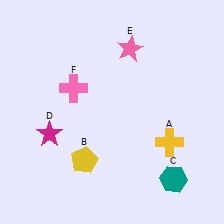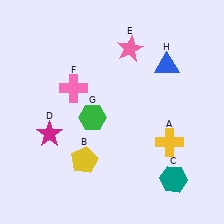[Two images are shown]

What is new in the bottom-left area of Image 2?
A green hexagon (G) was added in the bottom-left area of Image 2.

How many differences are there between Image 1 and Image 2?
There are 2 differences between the two images.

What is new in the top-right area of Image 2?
A blue triangle (H) was added in the top-right area of Image 2.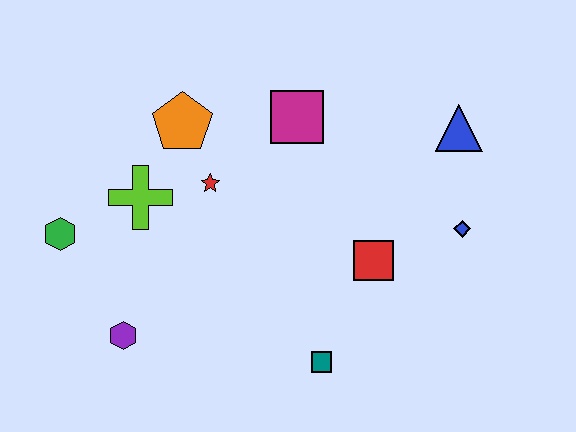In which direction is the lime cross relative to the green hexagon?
The lime cross is to the right of the green hexagon.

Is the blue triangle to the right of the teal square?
Yes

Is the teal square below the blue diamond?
Yes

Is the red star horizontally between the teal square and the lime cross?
Yes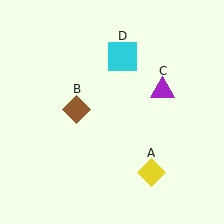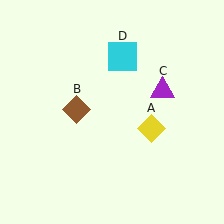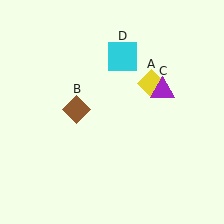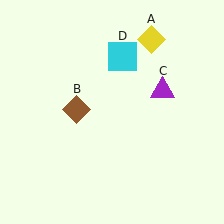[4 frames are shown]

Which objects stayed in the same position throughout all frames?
Brown diamond (object B) and purple triangle (object C) and cyan square (object D) remained stationary.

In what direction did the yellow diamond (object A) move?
The yellow diamond (object A) moved up.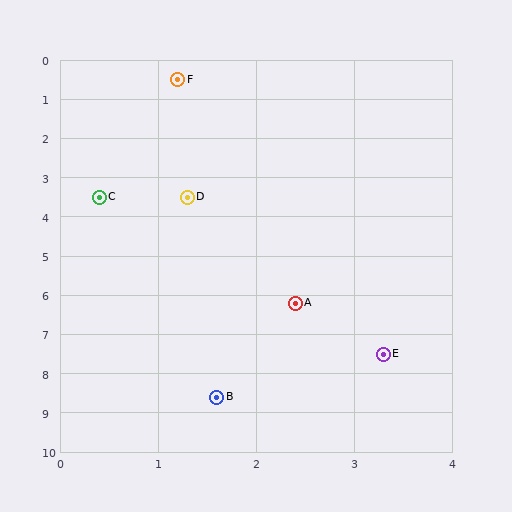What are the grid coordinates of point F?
Point F is at approximately (1.2, 0.5).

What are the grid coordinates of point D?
Point D is at approximately (1.3, 3.5).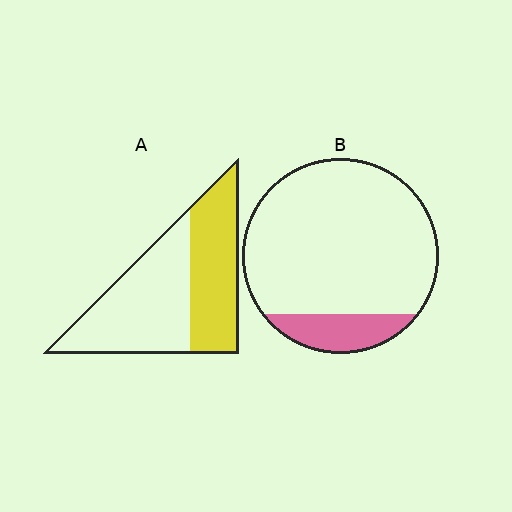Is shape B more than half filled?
No.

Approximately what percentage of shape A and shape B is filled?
A is approximately 45% and B is approximately 15%.